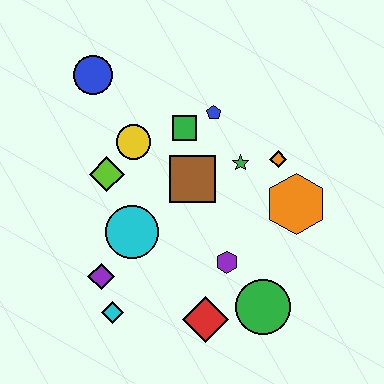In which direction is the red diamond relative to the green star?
The red diamond is below the green star.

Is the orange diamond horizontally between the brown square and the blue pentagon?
No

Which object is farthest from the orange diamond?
The cyan diamond is farthest from the orange diamond.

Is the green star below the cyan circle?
No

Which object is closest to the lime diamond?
The yellow circle is closest to the lime diamond.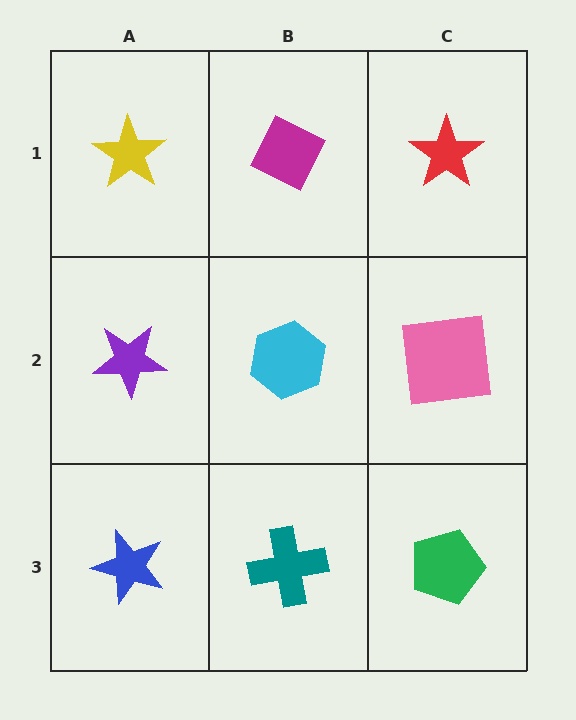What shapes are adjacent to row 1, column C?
A pink square (row 2, column C), a magenta diamond (row 1, column B).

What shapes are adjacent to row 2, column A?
A yellow star (row 1, column A), a blue star (row 3, column A), a cyan hexagon (row 2, column B).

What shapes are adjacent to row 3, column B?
A cyan hexagon (row 2, column B), a blue star (row 3, column A), a green pentagon (row 3, column C).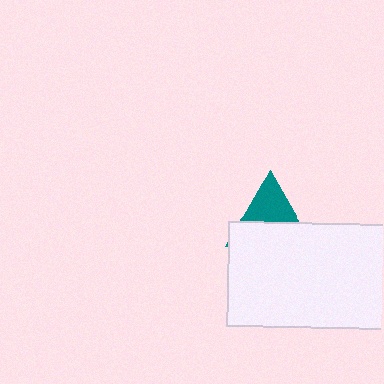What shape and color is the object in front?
The object in front is a white rectangle.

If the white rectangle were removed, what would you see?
You would see the complete teal triangle.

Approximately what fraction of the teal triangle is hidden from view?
Roughly 56% of the teal triangle is hidden behind the white rectangle.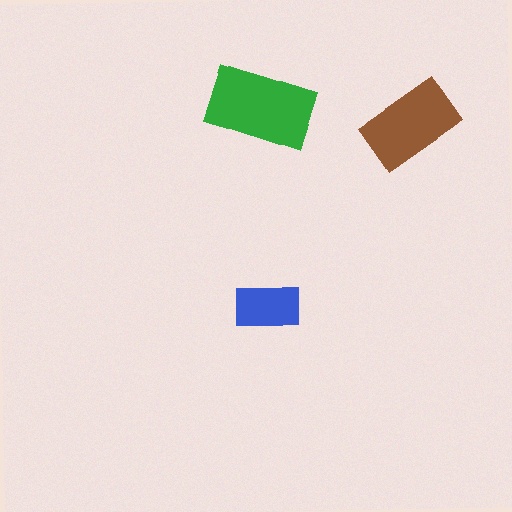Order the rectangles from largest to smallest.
the green one, the brown one, the blue one.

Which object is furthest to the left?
The green rectangle is leftmost.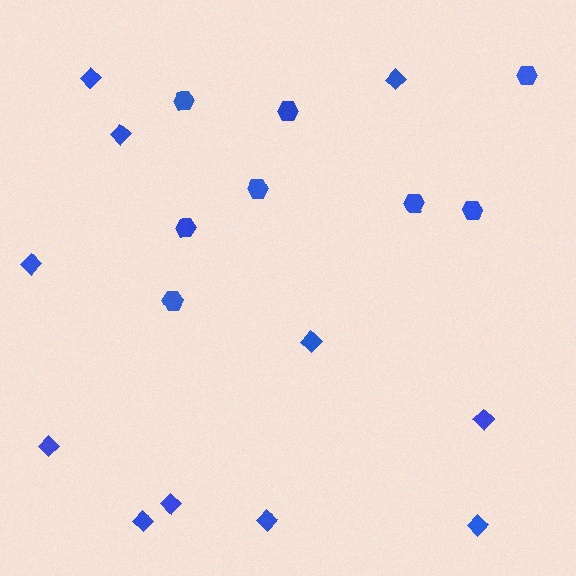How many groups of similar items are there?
There are 2 groups: one group of hexagons (8) and one group of diamonds (11).